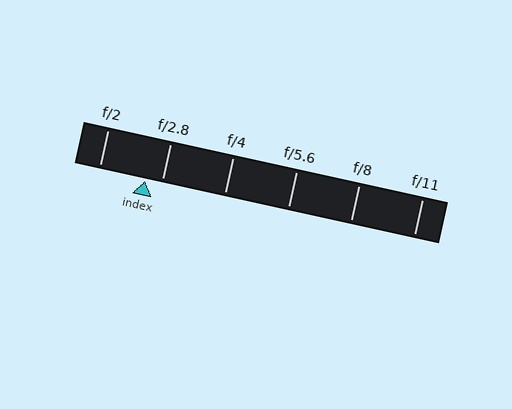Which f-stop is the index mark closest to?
The index mark is closest to f/2.8.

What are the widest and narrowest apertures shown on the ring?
The widest aperture shown is f/2 and the narrowest is f/11.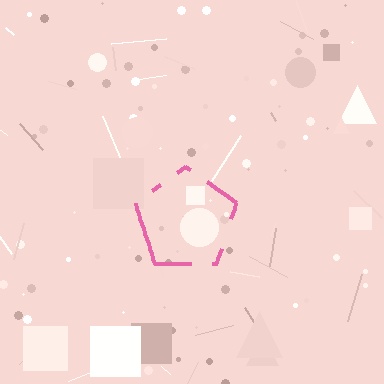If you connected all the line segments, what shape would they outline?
They would outline a pentagon.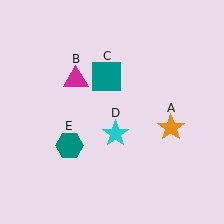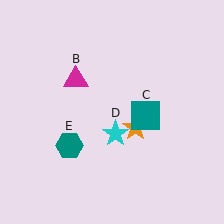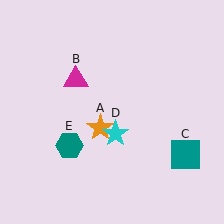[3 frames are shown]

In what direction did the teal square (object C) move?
The teal square (object C) moved down and to the right.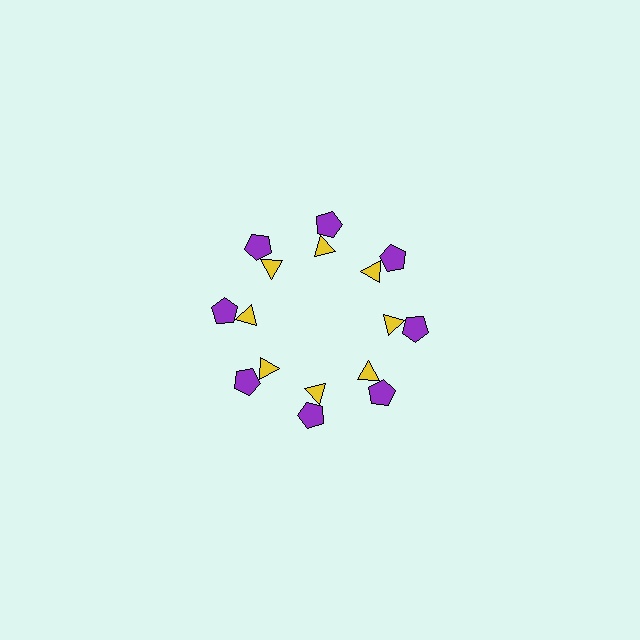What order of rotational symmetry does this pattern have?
This pattern has 8-fold rotational symmetry.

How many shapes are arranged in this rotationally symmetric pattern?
There are 16 shapes, arranged in 8 groups of 2.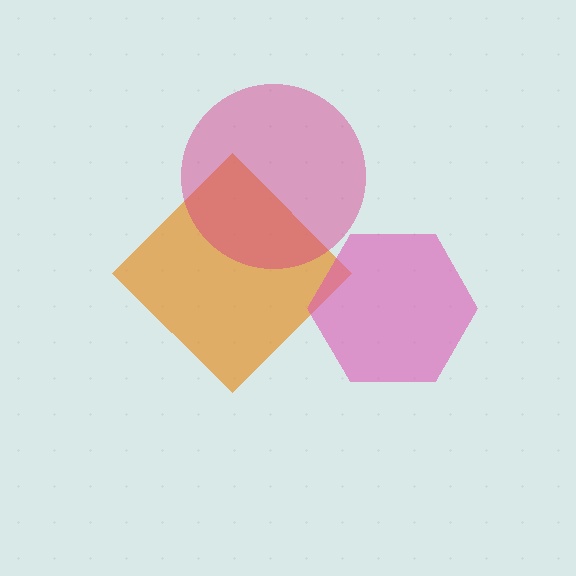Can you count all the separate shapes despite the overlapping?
Yes, there are 3 separate shapes.